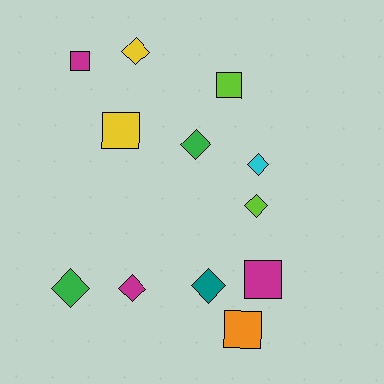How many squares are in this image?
There are 5 squares.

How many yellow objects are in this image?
There are 2 yellow objects.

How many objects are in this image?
There are 12 objects.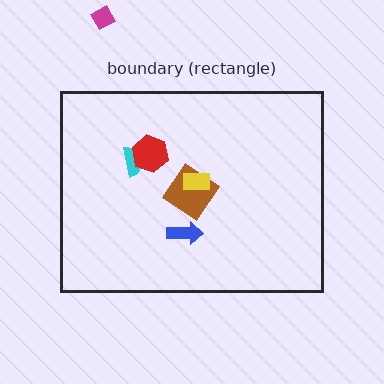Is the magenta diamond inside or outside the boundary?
Outside.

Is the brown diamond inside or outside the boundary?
Inside.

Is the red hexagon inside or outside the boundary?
Inside.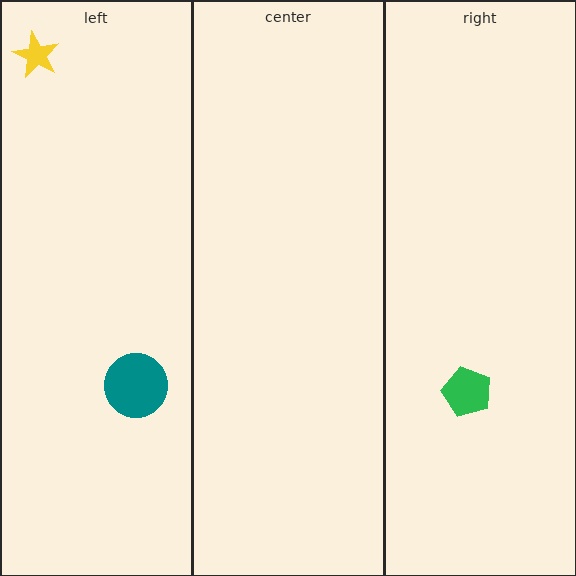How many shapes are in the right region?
1.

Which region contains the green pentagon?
The right region.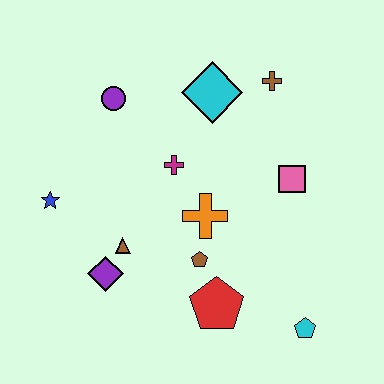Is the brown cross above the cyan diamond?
Yes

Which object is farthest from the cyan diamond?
The cyan pentagon is farthest from the cyan diamond.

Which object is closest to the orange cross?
The brown pentagon is closest to the orange cross.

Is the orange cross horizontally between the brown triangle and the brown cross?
Yes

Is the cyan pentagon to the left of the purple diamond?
No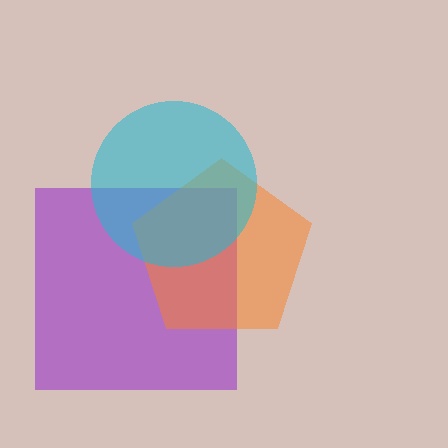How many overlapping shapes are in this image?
There are 3 overlapping shapes in the image.